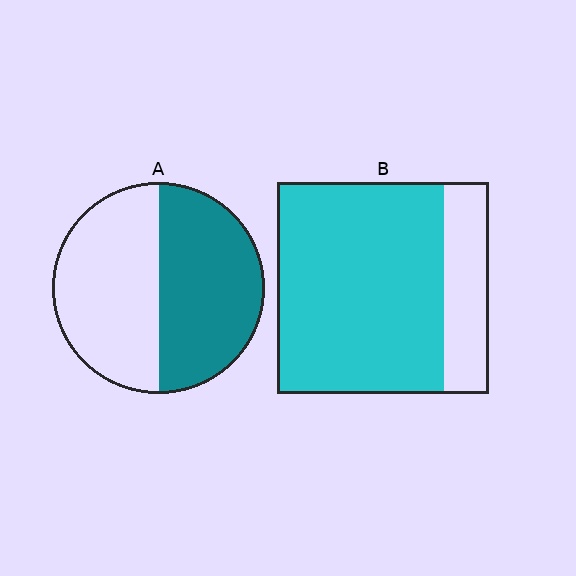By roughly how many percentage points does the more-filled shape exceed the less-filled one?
By roughly 30 percentage points (B over A).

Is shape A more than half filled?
Roughly half.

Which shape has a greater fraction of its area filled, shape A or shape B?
Shape B.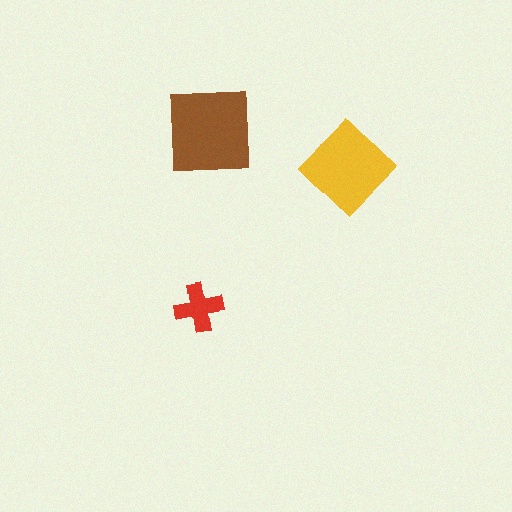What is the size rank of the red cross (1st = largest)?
3rd.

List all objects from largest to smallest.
The brown square, the yellow diamond, the red cross.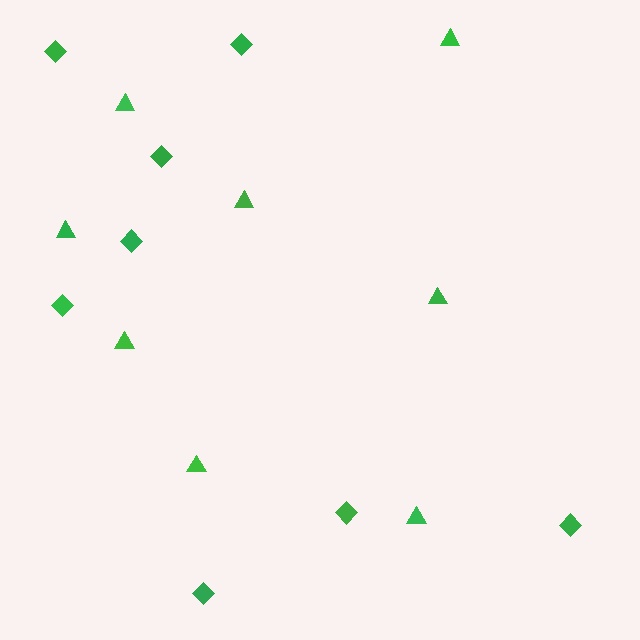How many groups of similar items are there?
There are 2 groups: one group of diamonds (8) and one group of triangles (8).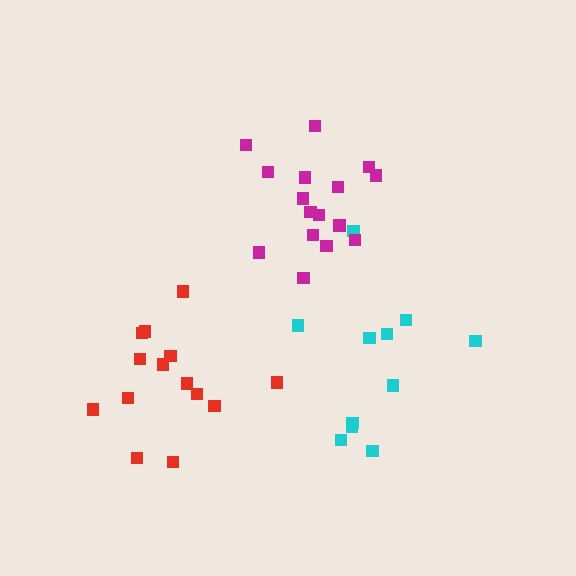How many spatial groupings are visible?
There are 3 spatial groupings.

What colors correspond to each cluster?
The clusters are colored: cyan, red, magenta.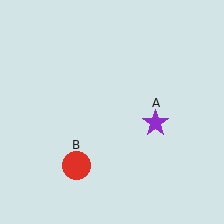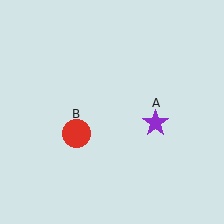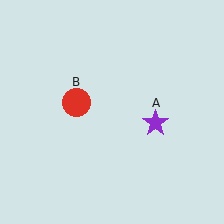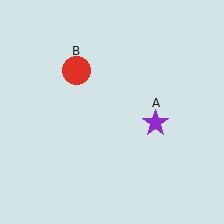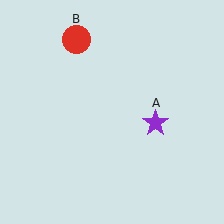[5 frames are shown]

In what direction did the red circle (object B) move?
The red circle (object B) moved up.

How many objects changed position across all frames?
1 object changed position: red circle (object B).